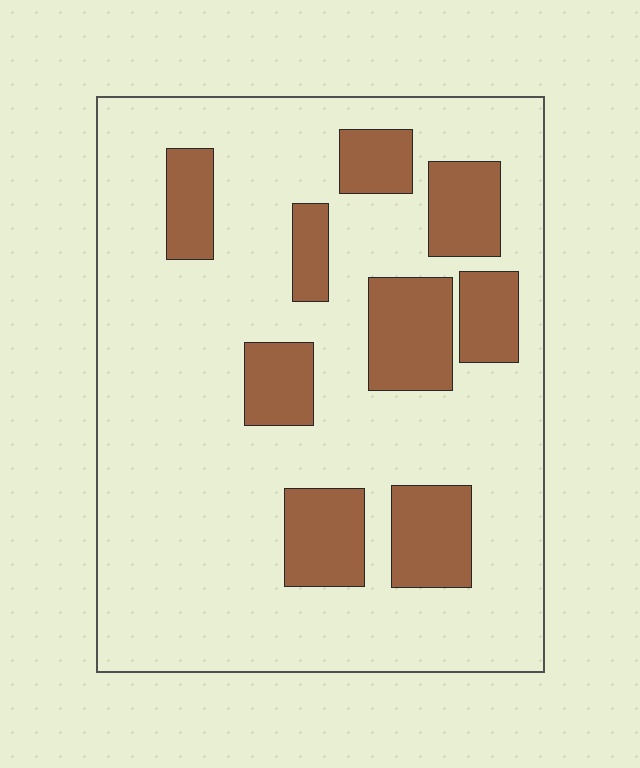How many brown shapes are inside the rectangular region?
9.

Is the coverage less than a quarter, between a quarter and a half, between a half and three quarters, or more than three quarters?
Less than a quarter.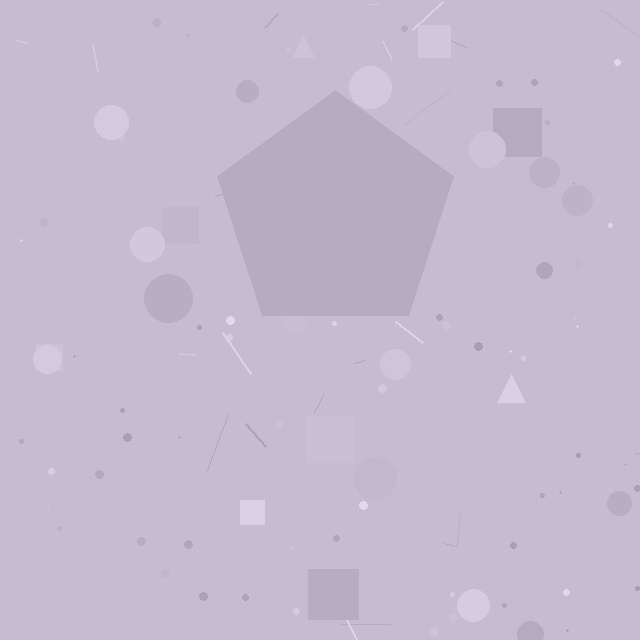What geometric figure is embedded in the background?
A pentagon is embedded in the background.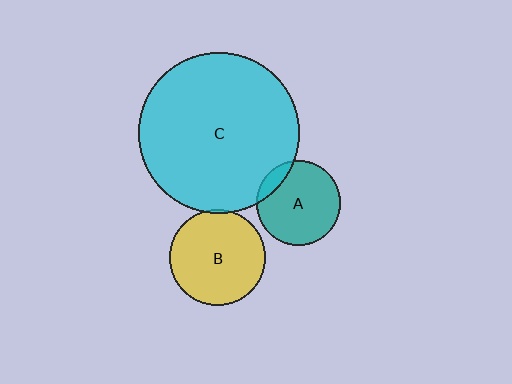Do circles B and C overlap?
Yes.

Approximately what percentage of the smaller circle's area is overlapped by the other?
Approximately 5%.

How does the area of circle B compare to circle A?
Approximately 1.3 times.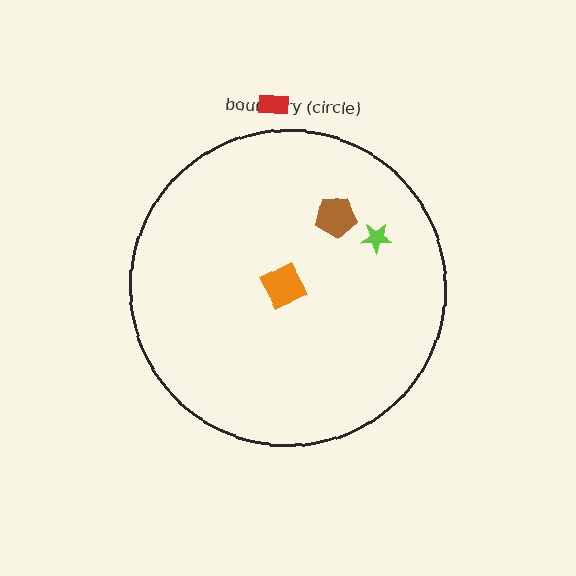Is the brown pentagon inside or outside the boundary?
Inside.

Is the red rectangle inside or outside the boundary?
Outside.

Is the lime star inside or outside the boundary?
Inside.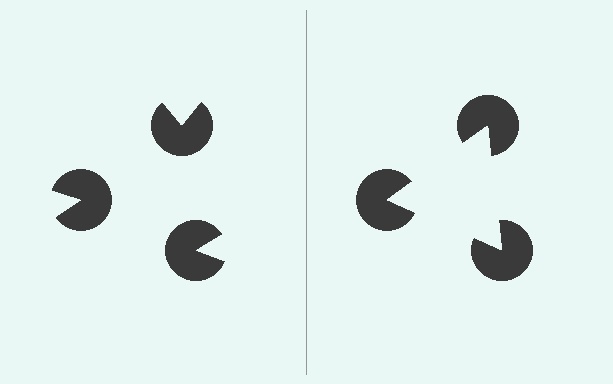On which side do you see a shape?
An illusory triangle appears on the right side. On the left side the wedge cuts are rotated, so no coherent shape forms.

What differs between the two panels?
The pac-man discs are positioned identically on both sides; only the wedge orientations differ. On the right they align to a triangle; on the left they are misaligned.